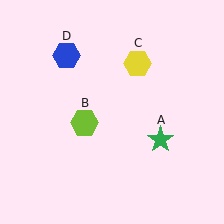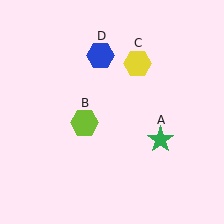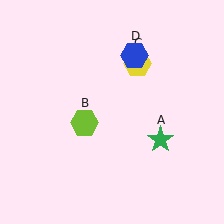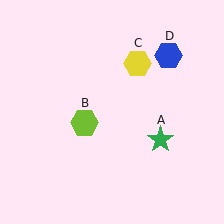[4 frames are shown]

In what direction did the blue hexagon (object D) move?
The blue hexagon (object D) moved right.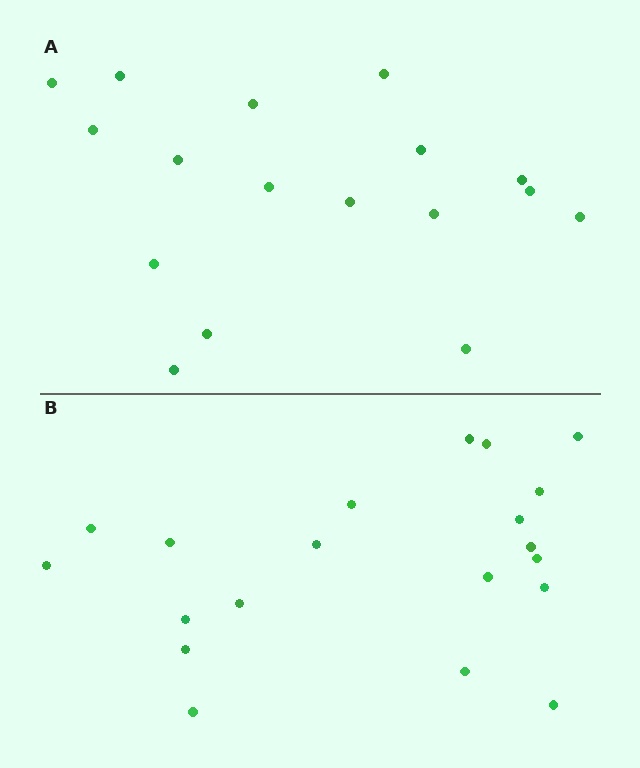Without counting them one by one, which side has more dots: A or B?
Region B (the bottom region) has more dots.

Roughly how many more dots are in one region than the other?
Region B has just a few more — roughly 2 or 3 more dots than region A.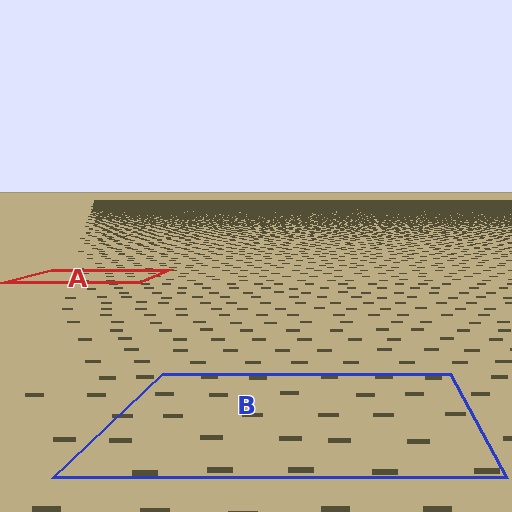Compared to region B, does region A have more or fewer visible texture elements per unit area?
Region A has more texture elements per unit area — they are packed more densely because it is farther away.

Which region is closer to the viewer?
Region B is closer. The texture elements there are larger and more spread out.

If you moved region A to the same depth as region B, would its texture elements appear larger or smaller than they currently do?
They would appear larger. At a closer depth, the same texture elements are projected at a bigger on-screen size.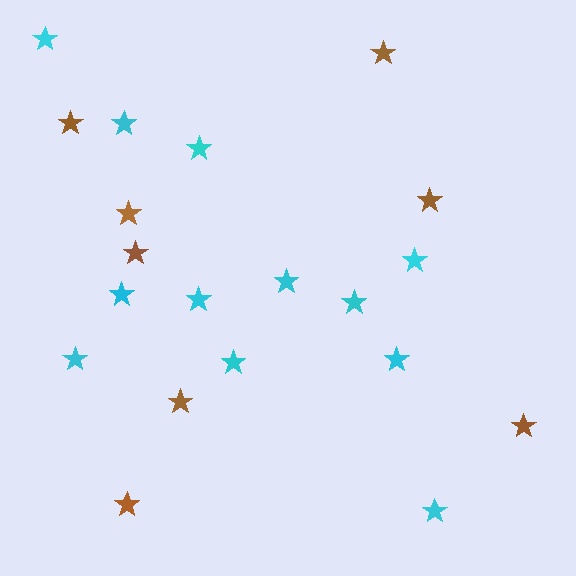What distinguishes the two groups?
There are 2 groups: one group of cyan stars (12) and one group of brown stars (8).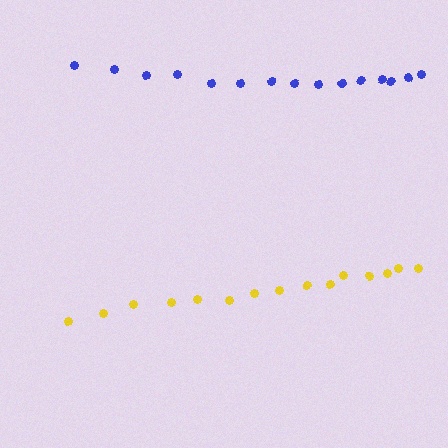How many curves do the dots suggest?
There are 2 distinct paths.